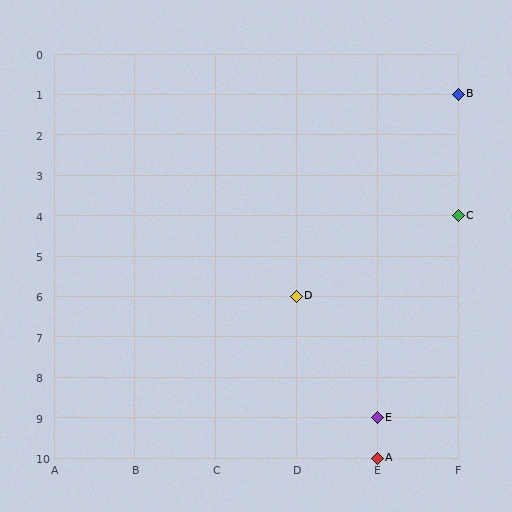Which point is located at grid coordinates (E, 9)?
Point E is at (E, 9).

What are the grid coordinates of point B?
Point B is at grid coordinates (F, 1).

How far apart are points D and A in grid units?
Points D and A are 1 column and 4 rows apart (about 4.1 grid units diagonally).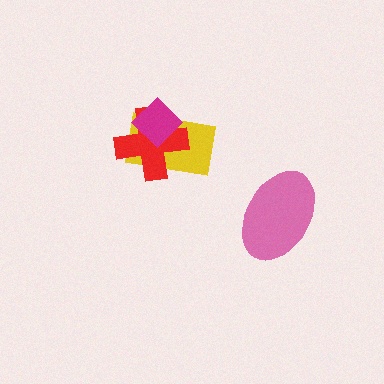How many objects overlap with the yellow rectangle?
2 objects overlap with the yellow rectangle.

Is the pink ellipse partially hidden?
No, no other shape covers it.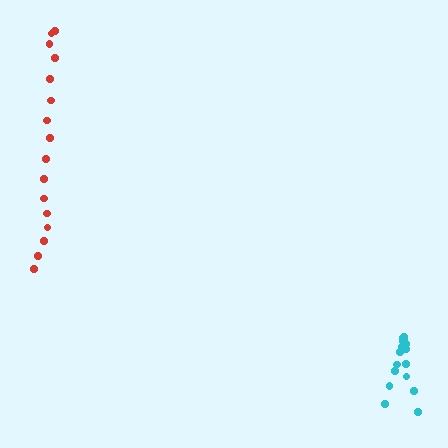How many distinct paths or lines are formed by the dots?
There are 2 distinct paths.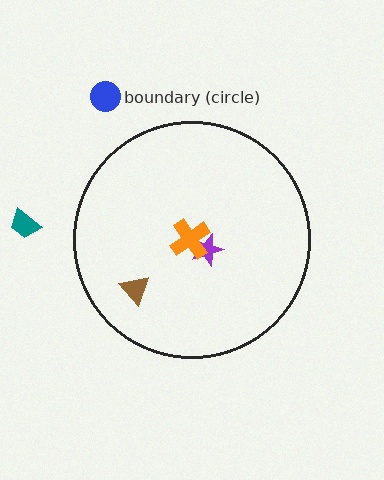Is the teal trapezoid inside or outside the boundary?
Outside.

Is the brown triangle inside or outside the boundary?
Inside.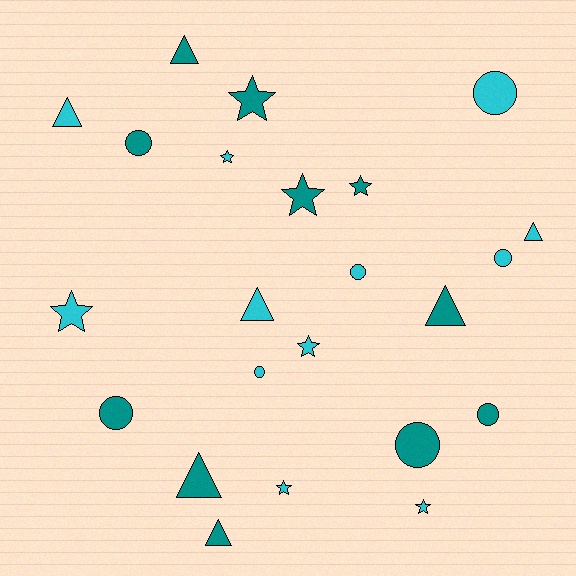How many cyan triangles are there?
There are 3 cyan triangles.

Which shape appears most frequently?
Circle, with 8 objects.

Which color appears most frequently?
Cyan, with 12 objects.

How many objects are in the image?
There are 23 objects.